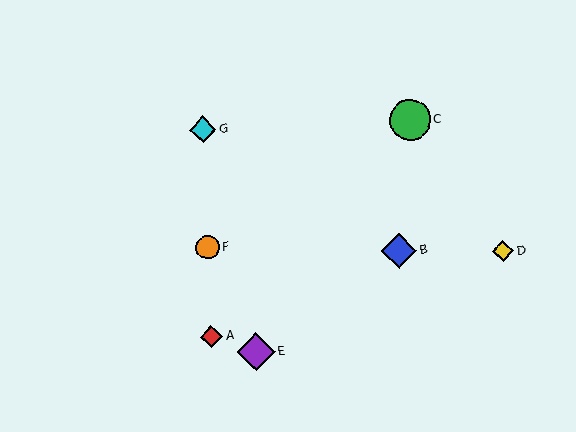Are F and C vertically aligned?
No, F is at x≈208 and C is at x≈410.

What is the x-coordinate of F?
Object F is at x≈208.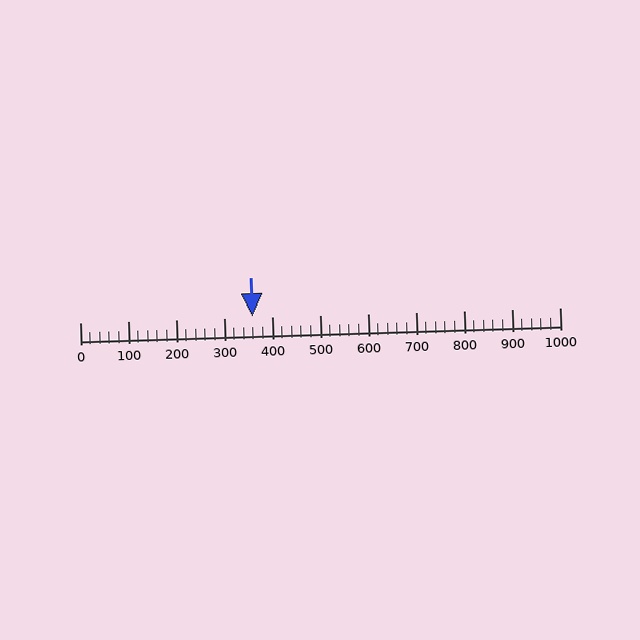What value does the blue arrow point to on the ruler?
The blue arrow points to approximately 360.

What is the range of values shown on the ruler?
The ruler shows values from 0 to 1000.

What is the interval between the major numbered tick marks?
The major tick marks are spaced 100 units apart.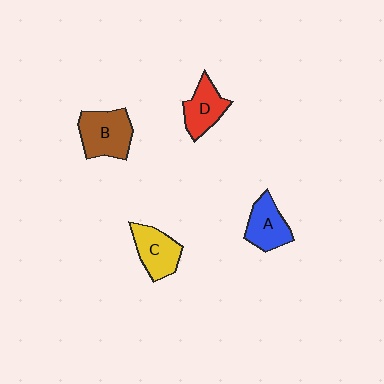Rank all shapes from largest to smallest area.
From largest to smallest: B (brown), C (yellow), A (blue), D (red).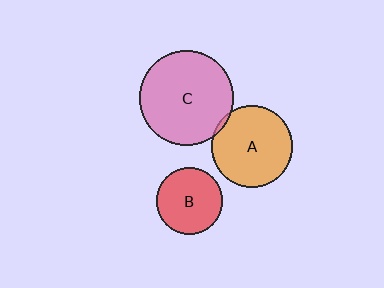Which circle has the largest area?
Circle C (pink).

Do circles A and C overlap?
Yes.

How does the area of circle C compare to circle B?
Approximately 2.0 times.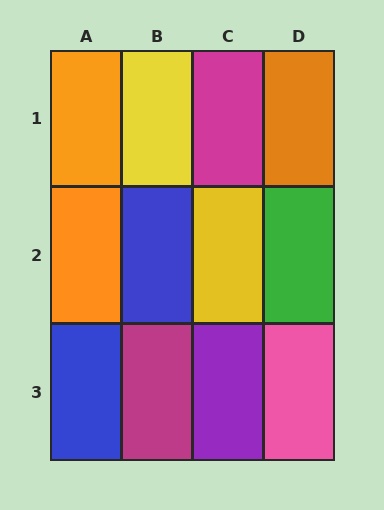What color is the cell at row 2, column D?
Green.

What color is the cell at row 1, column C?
Magenta.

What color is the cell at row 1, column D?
Orange.